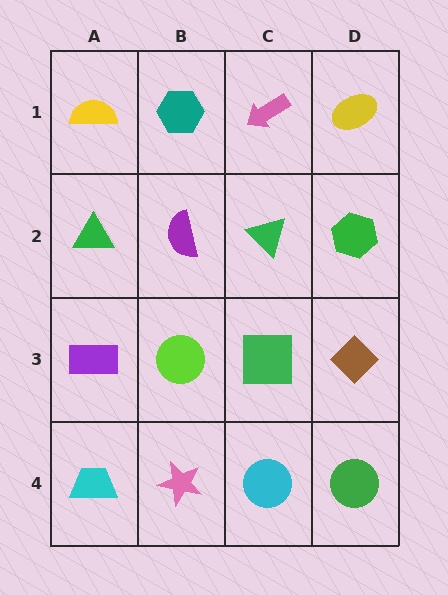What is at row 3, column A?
A purple rectangle.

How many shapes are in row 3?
4 shapes.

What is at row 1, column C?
A pink arrow.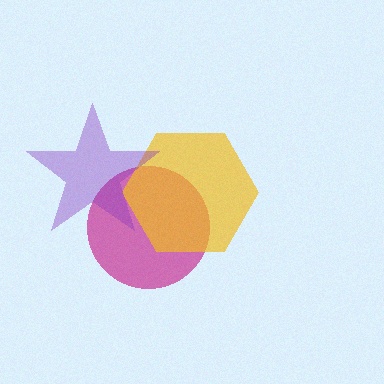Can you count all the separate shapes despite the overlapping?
Yes, there are 3 separate shapes.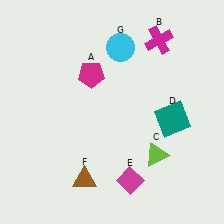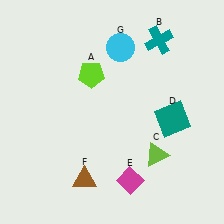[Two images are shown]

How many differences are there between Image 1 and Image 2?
There are 2 differences between the two images.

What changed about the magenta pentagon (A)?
In Image 1, A is magenta. In Image 2, it changed to lime.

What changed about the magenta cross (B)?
In Image 1, B is magenta. In Image 2, it changed to teal.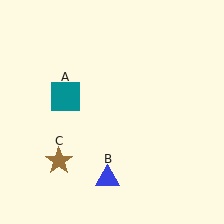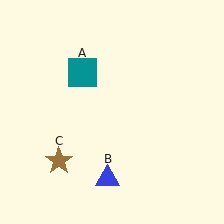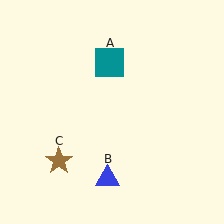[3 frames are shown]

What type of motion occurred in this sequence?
The teal square (object A) rotated clockwise around the center of the scene.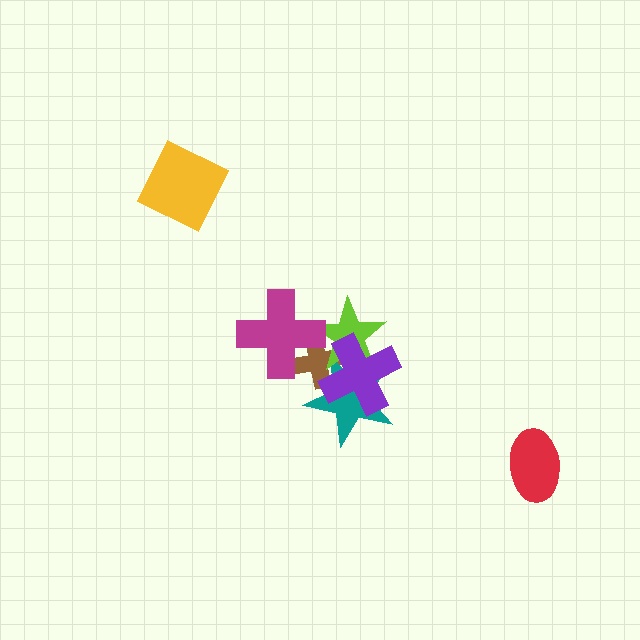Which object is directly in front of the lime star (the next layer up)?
The purple cross is directly in front of the lime star.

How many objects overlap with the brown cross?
4 objects overlap with the brown cross.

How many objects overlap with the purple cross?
3 objects overlap with the purple cross.